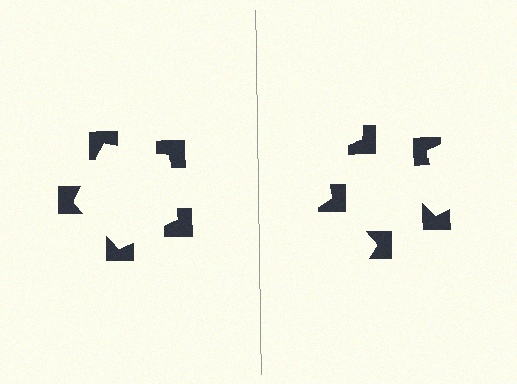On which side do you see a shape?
An illusory pentagon appears on the left side. On the right side the wedge cuts are rotated, so no coherent shape forms.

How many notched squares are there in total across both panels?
10 — 5 on each side.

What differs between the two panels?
The notched squares are positioned identically on both sides; only the wedge orientations differ. On the left they align to a pentagon; on the right they are misaligned.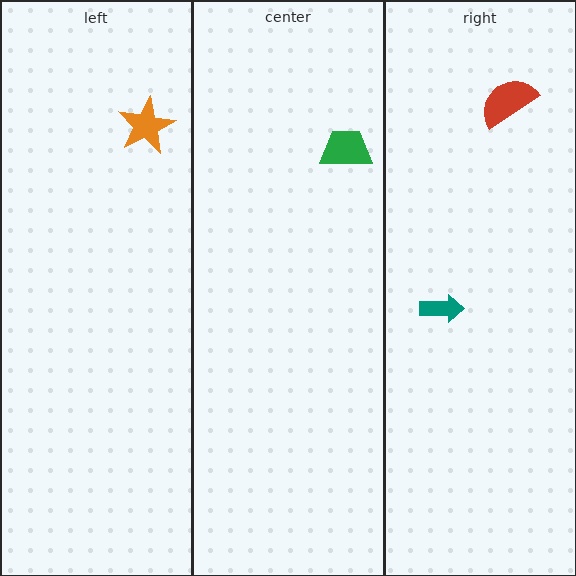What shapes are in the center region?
The green trapezoid.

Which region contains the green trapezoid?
The center region.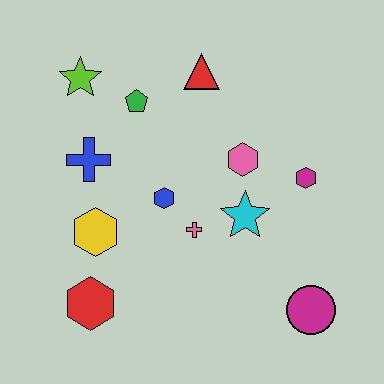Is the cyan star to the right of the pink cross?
Yes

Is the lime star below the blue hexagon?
No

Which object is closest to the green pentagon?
The lime star is closest to the green pentagon.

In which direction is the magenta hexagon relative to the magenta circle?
The magenta hexagon is above the magenta circle.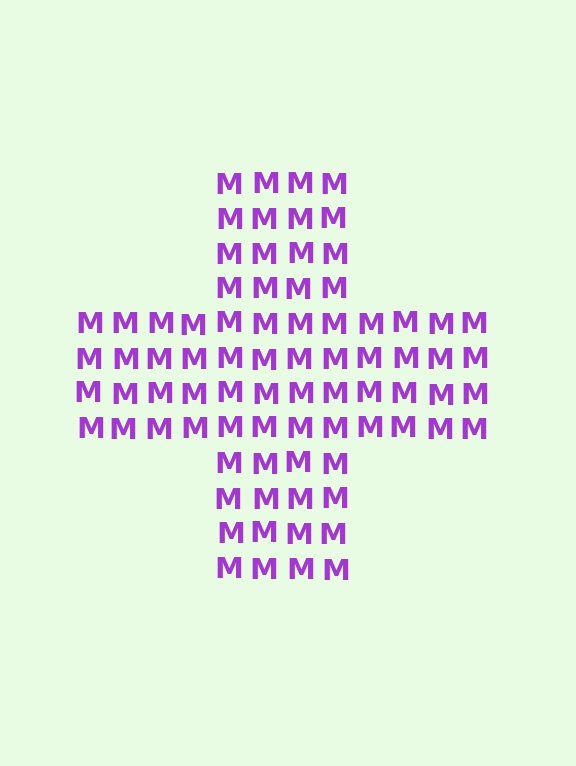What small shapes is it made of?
It is made of small letter M's.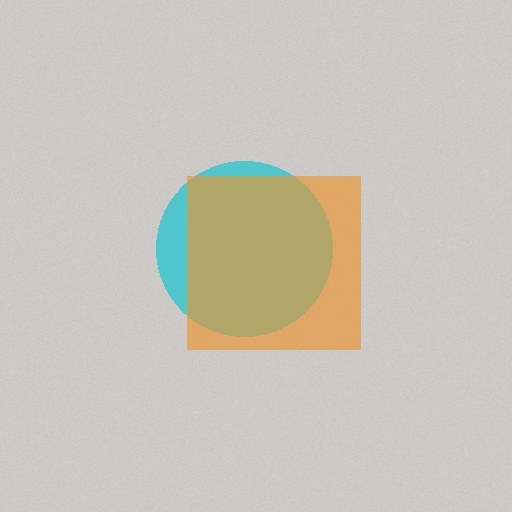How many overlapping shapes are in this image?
There are 2 overlapping shapes in the image.